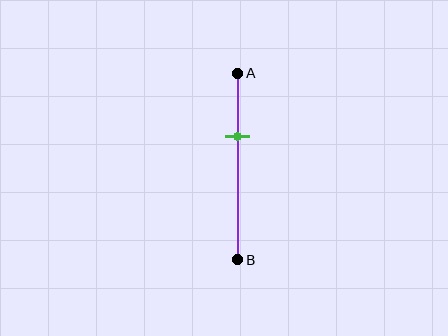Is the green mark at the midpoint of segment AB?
No, the mark is at about 35% from A, not at the 50% midpoint.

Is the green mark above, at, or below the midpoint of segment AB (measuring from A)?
The green mark is above the midpoint of segment AB.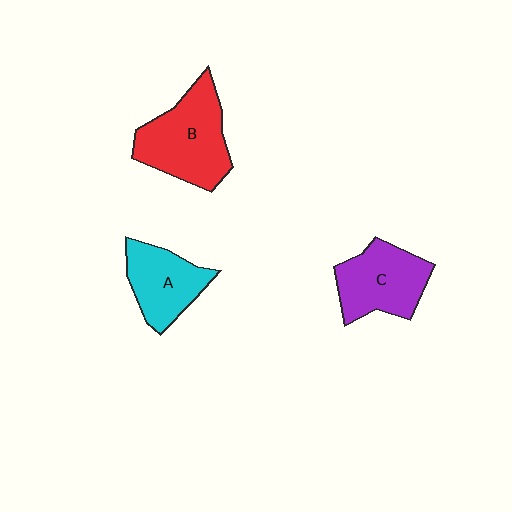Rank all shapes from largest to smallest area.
From largest to smallest: B (red), C (purple), A (cyan).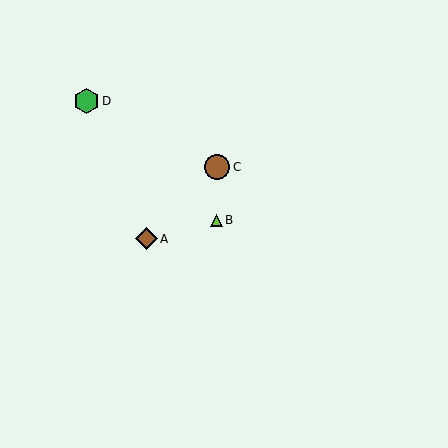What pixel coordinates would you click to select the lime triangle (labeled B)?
Click at (216, 220) to select the lime triangle B.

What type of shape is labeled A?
Shape A is a brown diamond.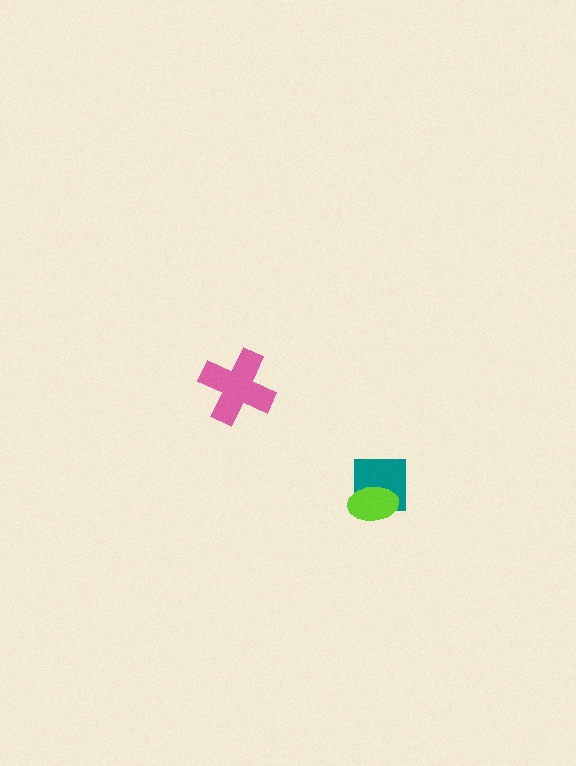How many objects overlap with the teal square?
1 object overlaps with the teal square.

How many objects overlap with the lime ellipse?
1 object overlaps with the lime ellipse.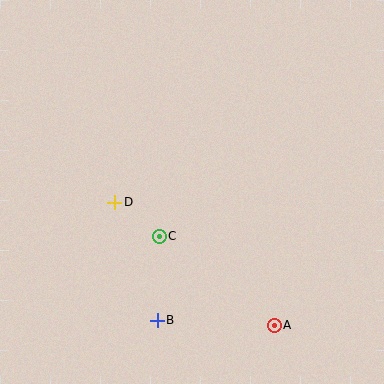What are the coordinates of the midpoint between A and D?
The midpoint between A and D is at (195, 264).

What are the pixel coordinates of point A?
Point A is at (274, 325).